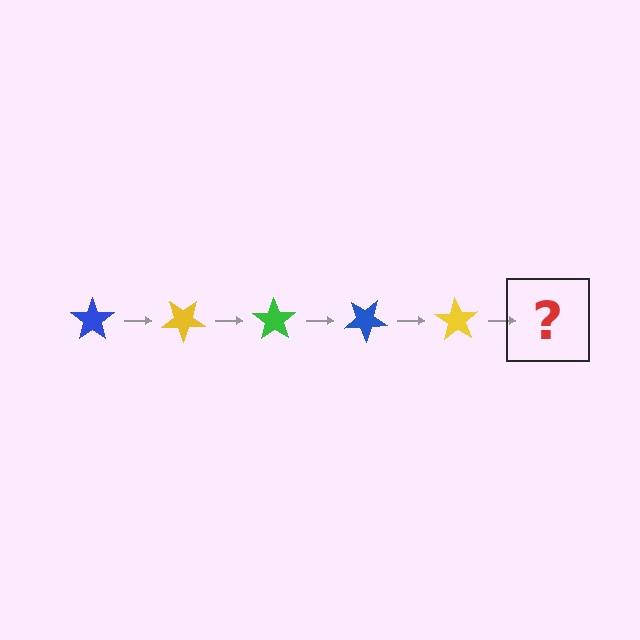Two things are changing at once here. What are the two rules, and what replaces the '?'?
The two rules are that it rotates 35 degrees each step and the color cycles through blue, yellow, and green. The '?' should be a green star, rotated 175 degrees from the start.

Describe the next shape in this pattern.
It should be a green star, rotated 175 degrees from the start.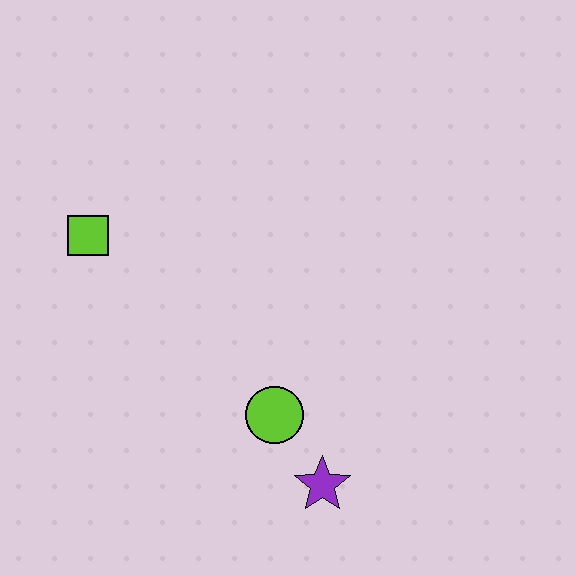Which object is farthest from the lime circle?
The lime square is farthest from the lime circle.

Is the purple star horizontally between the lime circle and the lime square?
No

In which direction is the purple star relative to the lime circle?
The purple star is below the lime circle.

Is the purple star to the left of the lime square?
No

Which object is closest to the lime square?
The lime circle is closest to the lime square.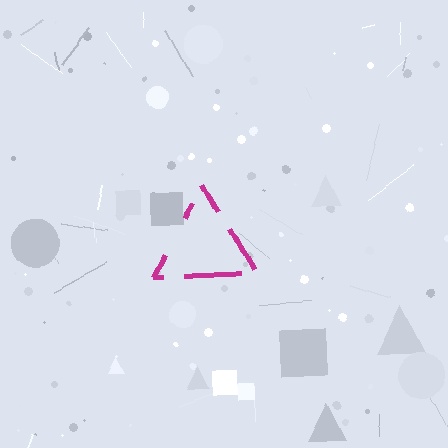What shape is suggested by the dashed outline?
The dashed outline suggests a triangle.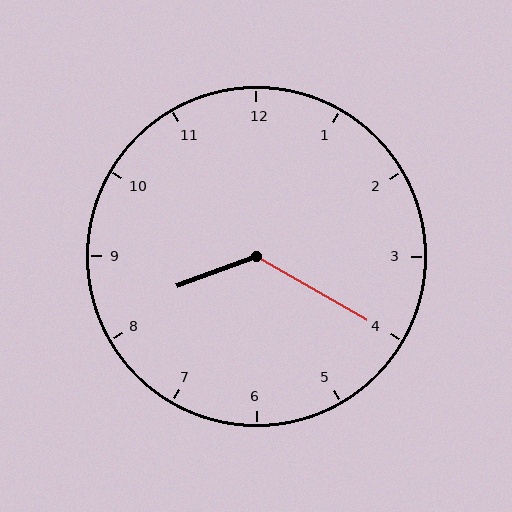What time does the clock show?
8:20.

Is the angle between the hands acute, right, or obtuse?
It is obtuse.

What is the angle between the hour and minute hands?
Approximately 130 degrees.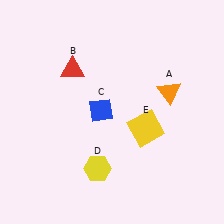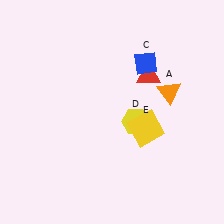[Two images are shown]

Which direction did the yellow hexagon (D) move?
The yellow hexagon (D) moved up.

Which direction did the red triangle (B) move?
The red triangle (B) moved right.